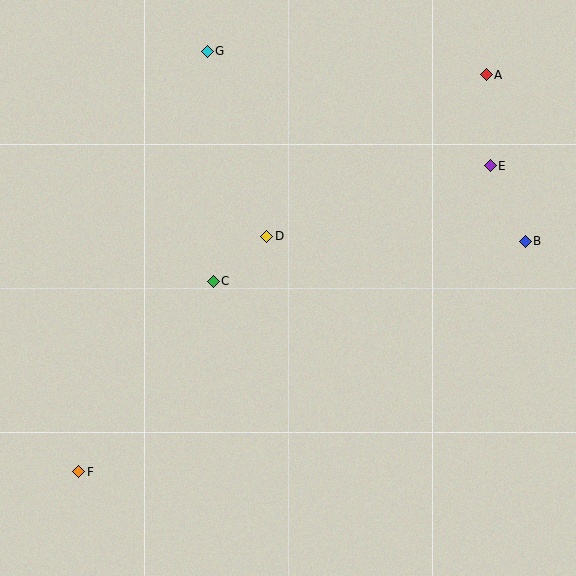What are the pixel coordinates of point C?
Point C is at (213, 281).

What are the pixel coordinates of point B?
Point B is at (525, 241).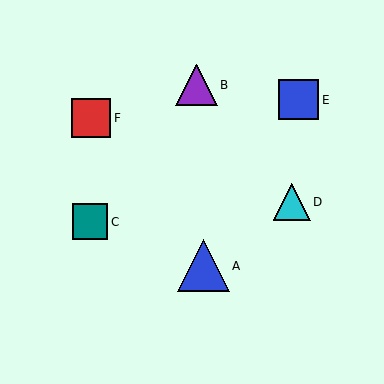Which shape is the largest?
The blue triangle (labeled A) is the largest.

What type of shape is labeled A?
Shape A is a blue triangle.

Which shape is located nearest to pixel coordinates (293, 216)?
The cyan triangle (labeled D) at (292, 202) is nearest to that location.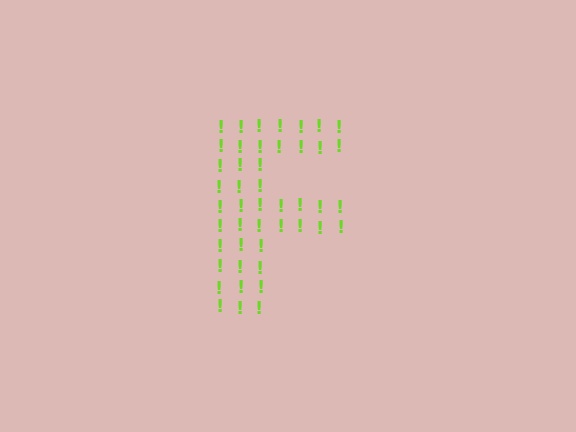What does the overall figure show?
The overall figure shows the letter F.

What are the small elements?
The small elements are exclamation marks.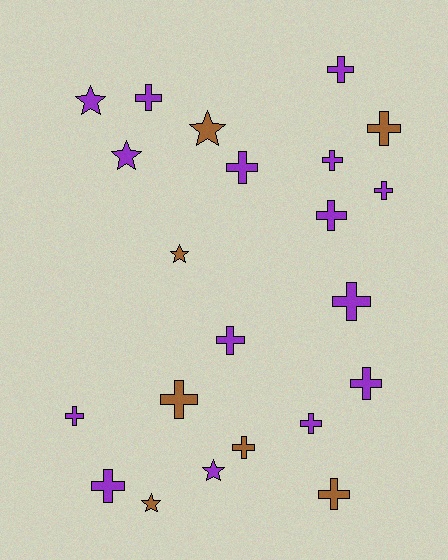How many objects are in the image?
There are 22 objects.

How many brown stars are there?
There are 3 brown stars.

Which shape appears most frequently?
Cross, with 16 objects.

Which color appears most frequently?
Purple, with 15 objects.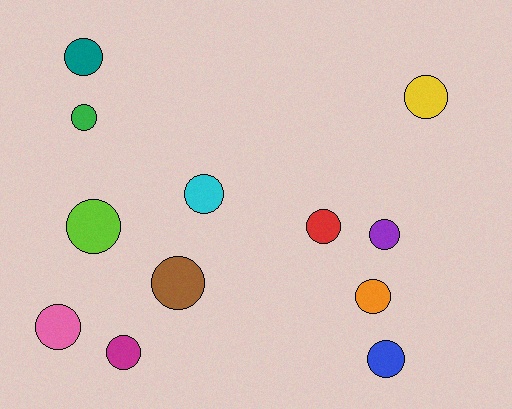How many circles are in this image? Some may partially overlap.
There are 12 circles.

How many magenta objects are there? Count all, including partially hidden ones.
There is 1 magenta object.